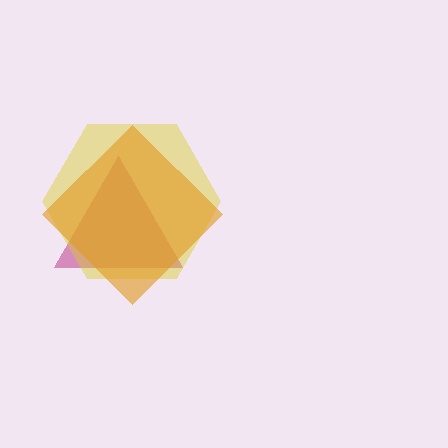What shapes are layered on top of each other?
The layered shapes are: a magenta triangle, a yellow hexagon, an orange diamond.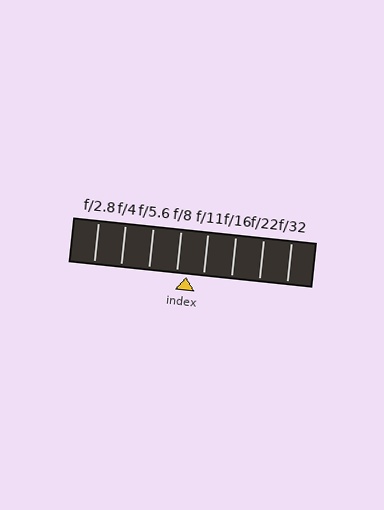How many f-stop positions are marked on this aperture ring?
There are 8 f-stop positions marked.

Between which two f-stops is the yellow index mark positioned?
The index mark is between f/8 and f/11.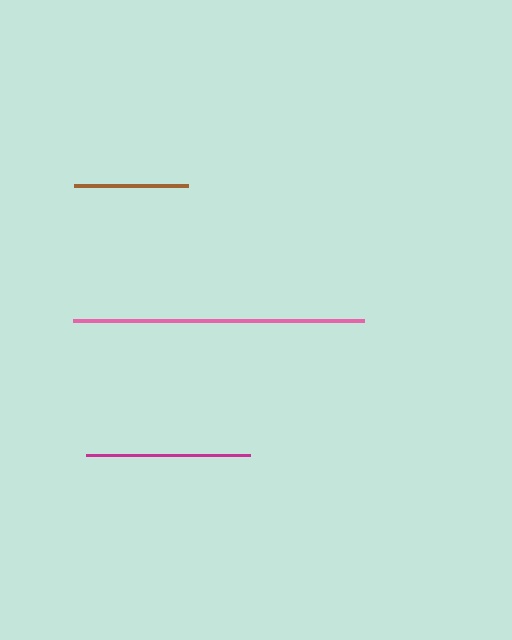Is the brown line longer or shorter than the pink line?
The pink line is longer than the brown line.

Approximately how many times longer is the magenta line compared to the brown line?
The magenta line is approximately 1.4 times the length of the brown line.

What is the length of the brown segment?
The brown segment is approximately 114 pixels long.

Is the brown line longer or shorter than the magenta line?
The magenta line is longer than the brown line.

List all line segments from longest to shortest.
From longest to shortest: pink, magenta, brown.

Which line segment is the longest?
The pink line is the longest at approximately 292 pixels.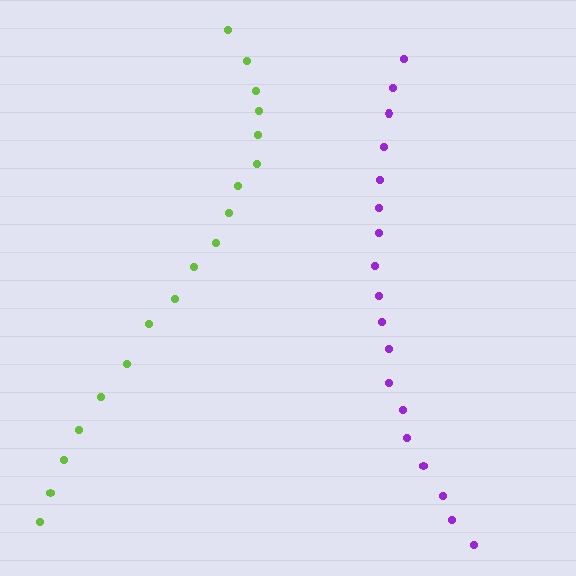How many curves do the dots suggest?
There are 2 distinct paths.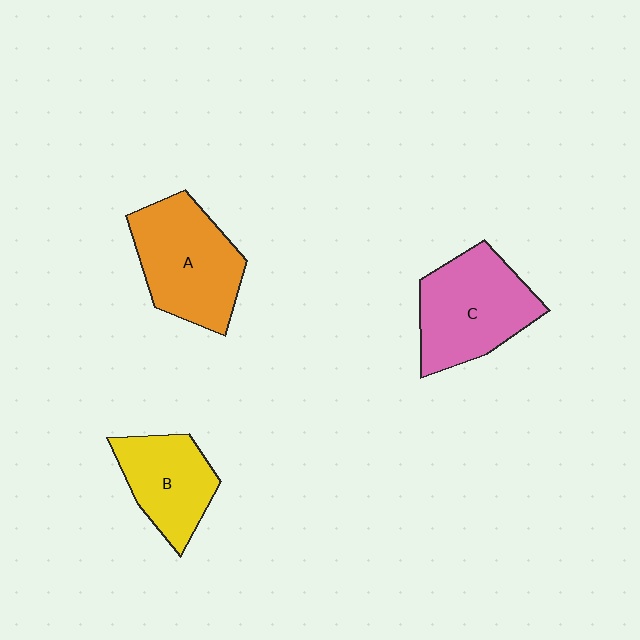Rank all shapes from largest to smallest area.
From largest to smallest: A (orange), C (pink), B (yellow).